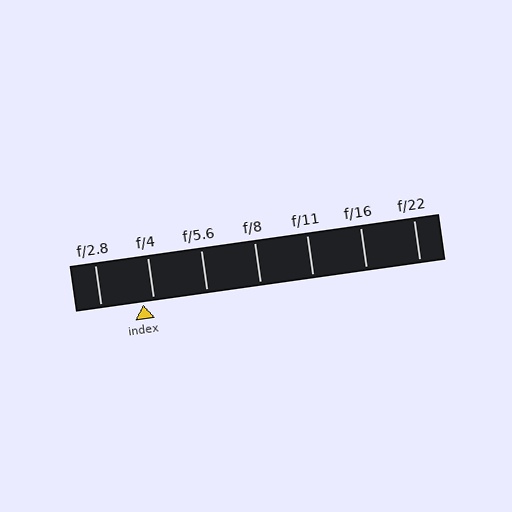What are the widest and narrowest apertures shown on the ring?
The widest aperture shown is f/2.8 and the narrowest is f/22.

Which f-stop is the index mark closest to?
The index mark is closest to f/4.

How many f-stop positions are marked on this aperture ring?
There are 7 f-stop positions marked.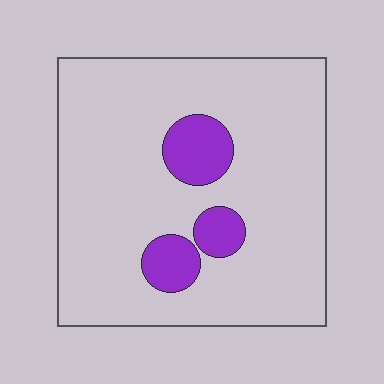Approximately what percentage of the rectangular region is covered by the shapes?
Approximately 10%.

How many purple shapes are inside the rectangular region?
3.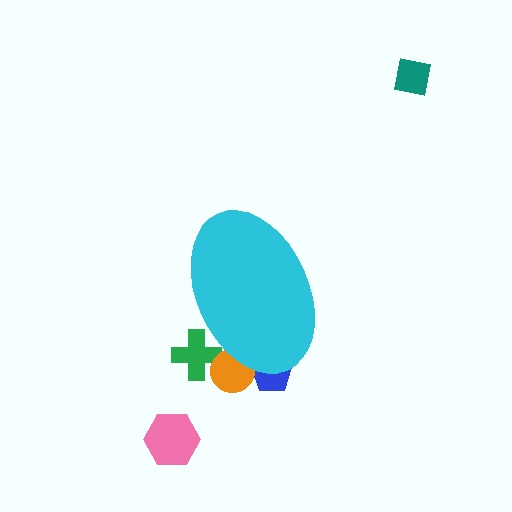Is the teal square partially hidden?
No, the teal square is fully visible.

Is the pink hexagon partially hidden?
No, the pink hexagon is fully visible.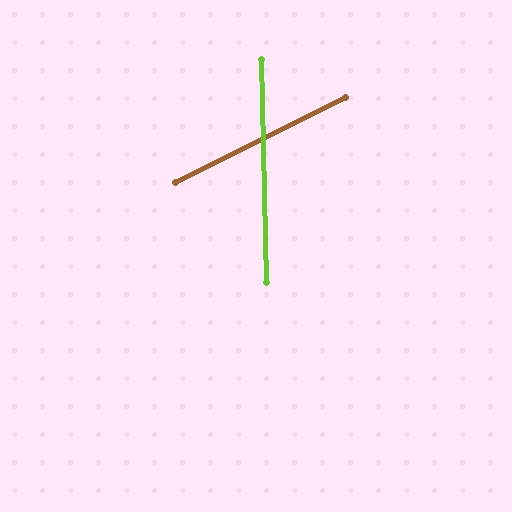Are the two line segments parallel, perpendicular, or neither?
Neither parallel nor perpendicular — they differ by about 65°.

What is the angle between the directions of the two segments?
Approximately 65 degrees.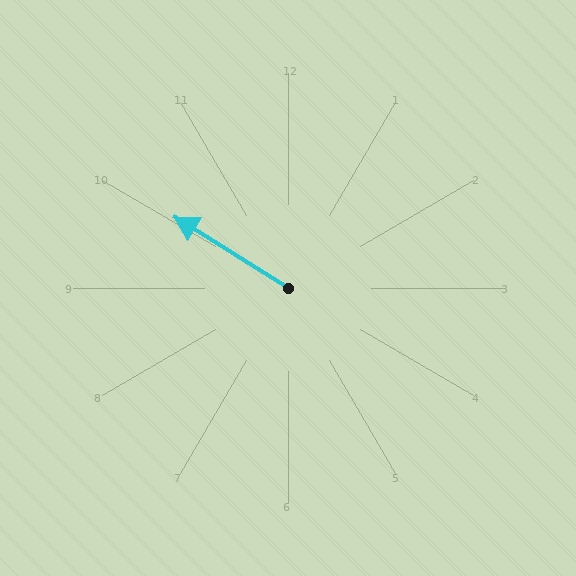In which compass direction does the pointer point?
Northwest.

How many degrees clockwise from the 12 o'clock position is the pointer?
Approximately 302 degrees.